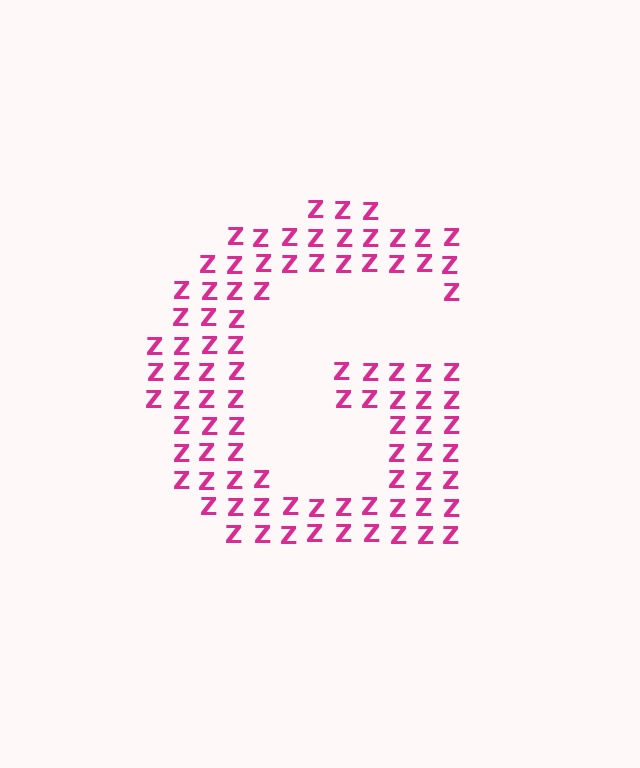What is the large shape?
The large shape is the letter G.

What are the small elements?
The small elements are letter Z's.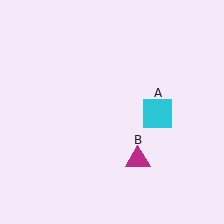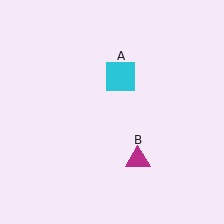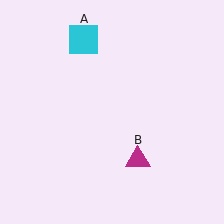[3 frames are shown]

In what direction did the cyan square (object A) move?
The cyan square (object A) moved up and to the left.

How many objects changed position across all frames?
1 object changed position: cyan square (object A).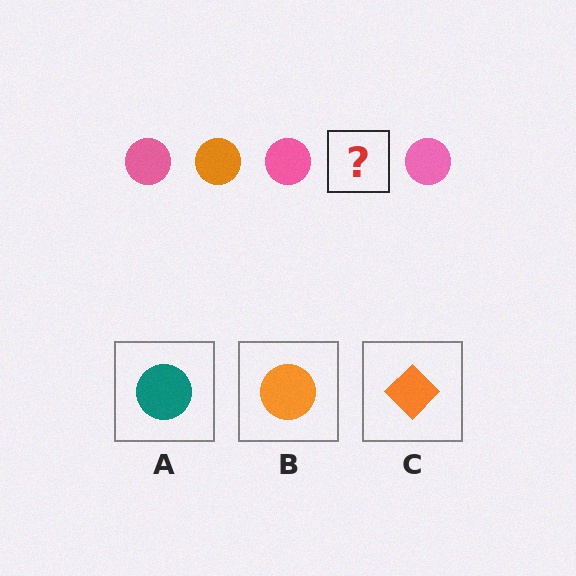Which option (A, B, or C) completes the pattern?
B.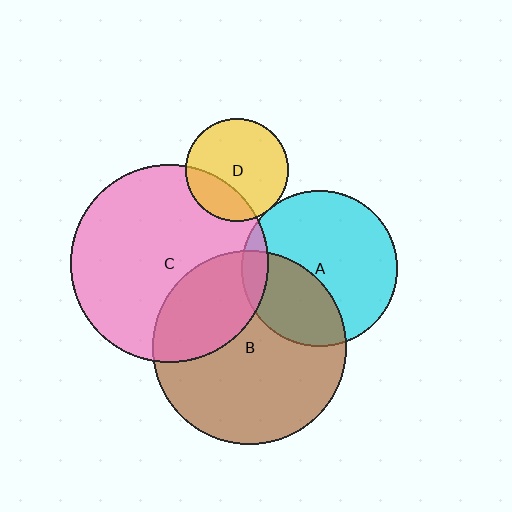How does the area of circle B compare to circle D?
Approximately 3.6 times.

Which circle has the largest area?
Circle C (pink).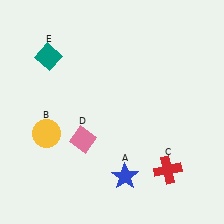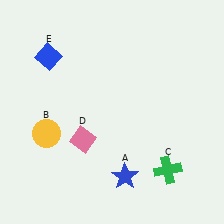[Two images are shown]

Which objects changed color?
C changed from red to green. E changed from teal to blue.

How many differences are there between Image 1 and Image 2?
There are 2 differences between the two images.